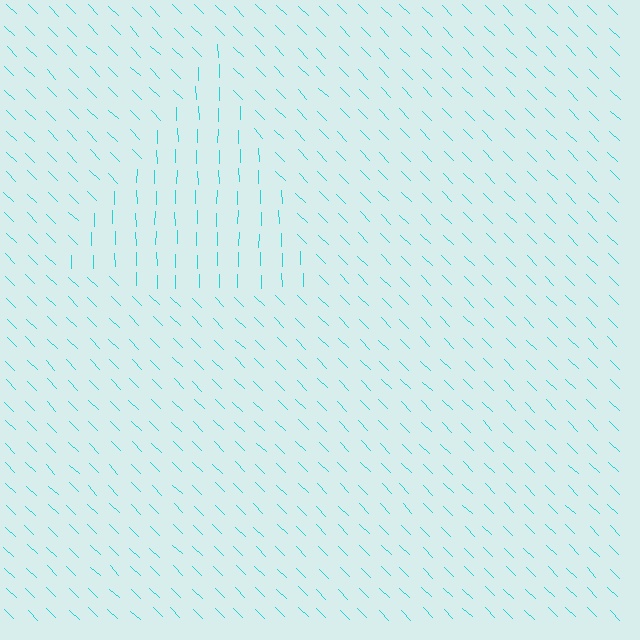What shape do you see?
I see a triangle.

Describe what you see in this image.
The image is filled with small cyan line segments. A triangle region in the image has lines oriented differently from the surrounding lines, creating a visible texture boundary.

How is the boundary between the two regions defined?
The boundary is defined purely by a change in line orientation (approximately 45 degrees difference). All lines are the same color and thickness.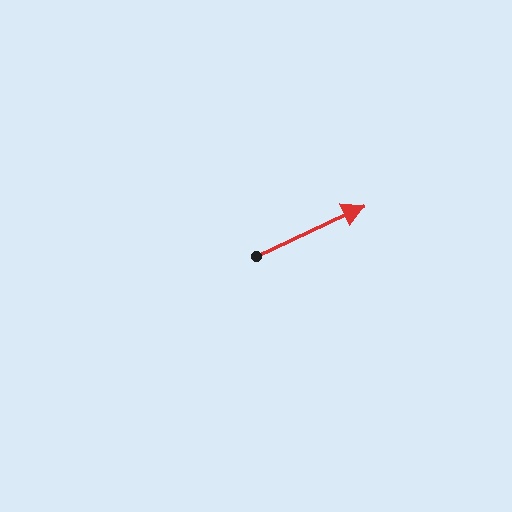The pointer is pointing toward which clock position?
Roughly 2 o'clock.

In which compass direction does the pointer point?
Northeast.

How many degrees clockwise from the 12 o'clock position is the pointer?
Approximately 65 degrees.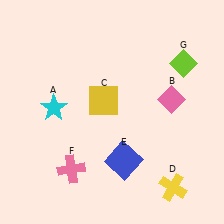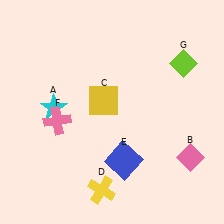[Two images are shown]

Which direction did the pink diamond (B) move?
The pink diamond (B) moved down.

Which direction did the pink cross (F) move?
The pink cross (F) moved up.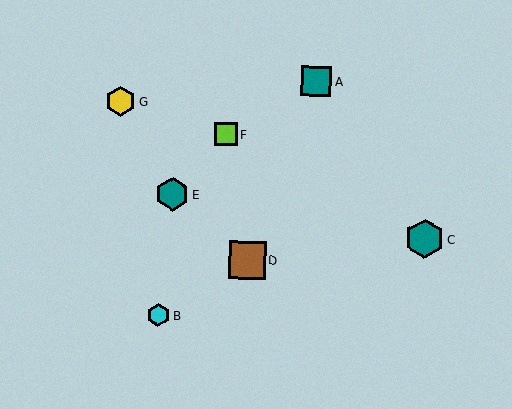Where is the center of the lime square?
The center of the lime square is at (226, 134).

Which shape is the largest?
The teal hexagon (labeled C) is the largest.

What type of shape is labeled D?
Shape D is a brown square.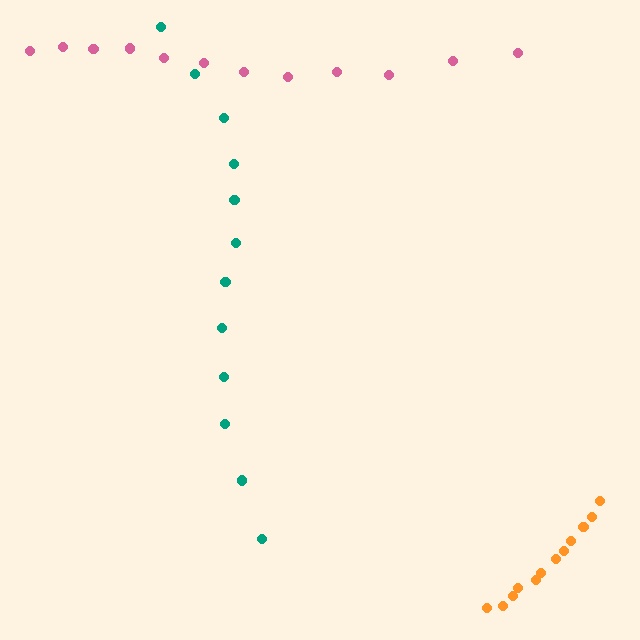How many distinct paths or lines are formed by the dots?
There are 3 distinct paths.